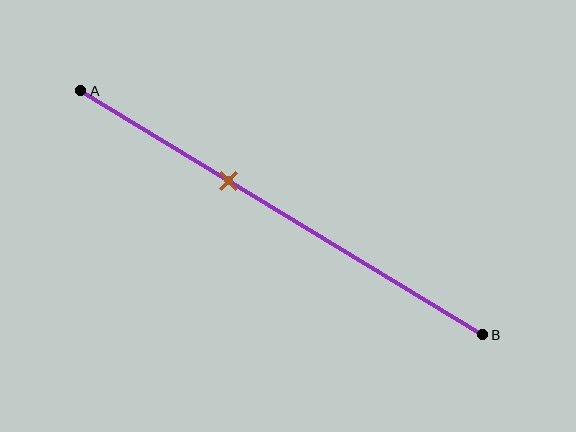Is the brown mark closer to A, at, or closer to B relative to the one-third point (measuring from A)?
The brown mark is closer to point B than the one-third point of segment AB.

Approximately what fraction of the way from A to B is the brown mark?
The brown mark is approximately 35% of the way from A to B.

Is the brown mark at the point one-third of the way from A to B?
No, the mark is at about 35% from A, not at the 33% one-third point.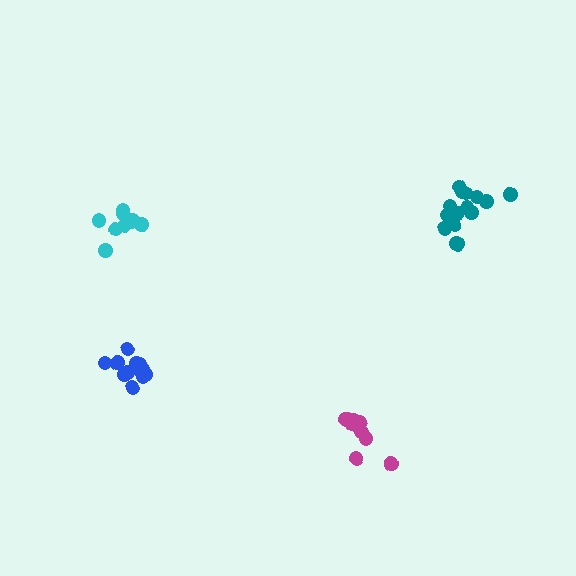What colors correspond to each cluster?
The clusters are colored: magenta, cyan, teal, blue.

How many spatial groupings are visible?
There are 4 spatial groupings.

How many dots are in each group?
Group 1: 9 dots, Group 2: 9 dots, Group 3: 15 dots, Group 4: 12 dots (45 total).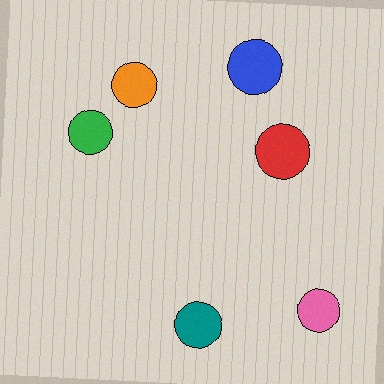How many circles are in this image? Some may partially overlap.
There are 6 circles.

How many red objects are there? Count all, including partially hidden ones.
There is 1 red object.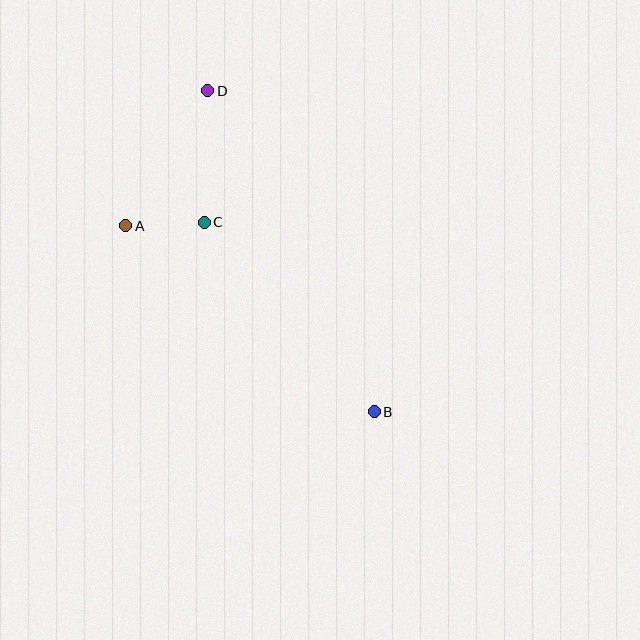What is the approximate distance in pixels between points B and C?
The distance between B and C is approximately 255 pixels.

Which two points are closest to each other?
Points A and C are closest to each other.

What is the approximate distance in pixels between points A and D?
The distance between A and D is approximately 158 pixels.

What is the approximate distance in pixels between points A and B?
The distance between A and B is approximately 310 pixels.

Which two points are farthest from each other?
Points B and D are farthest from each other.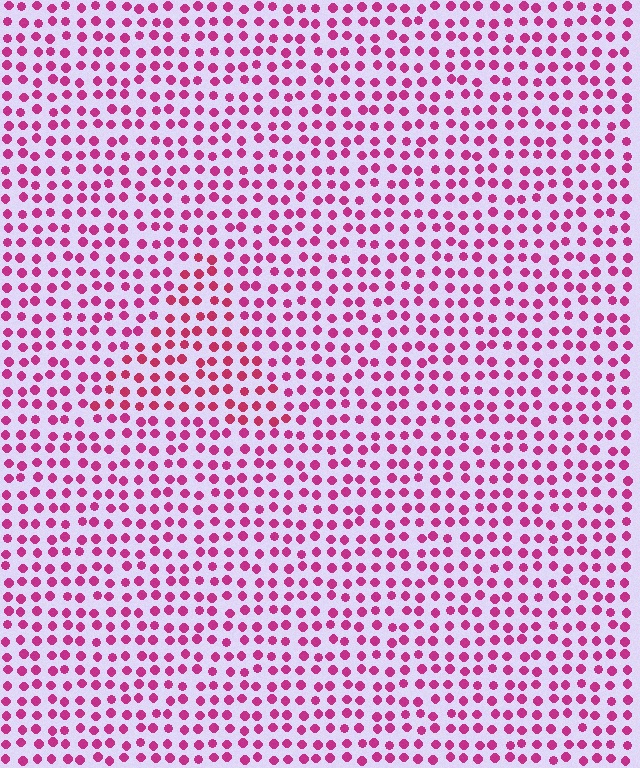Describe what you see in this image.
The image is filled with small magenta elements in a uniform arrangement. A triangle-shaped region is visible where the elements are tinted to a slightly different hue, forming a subtle color boundary.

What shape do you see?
I see a triangle.